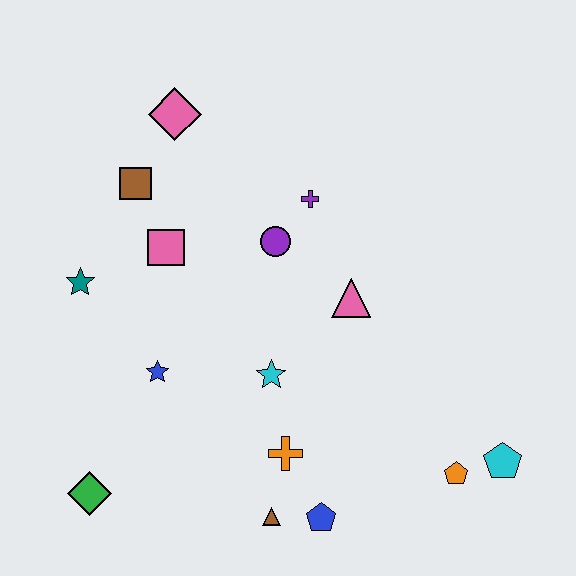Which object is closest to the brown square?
The pink square is closest to the brown square.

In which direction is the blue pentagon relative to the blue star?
The blue pentagon is to the right of the blue star.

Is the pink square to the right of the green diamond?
Yes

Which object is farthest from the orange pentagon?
The pink diamond is farthest from the orange pentagon.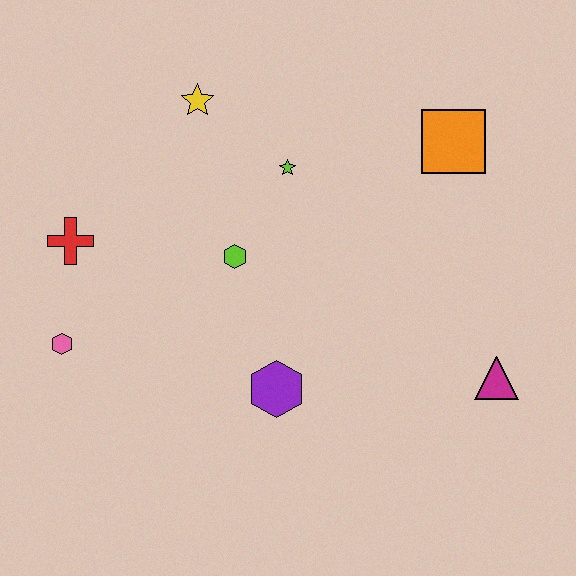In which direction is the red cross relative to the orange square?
The red cross is to the left of the orange square.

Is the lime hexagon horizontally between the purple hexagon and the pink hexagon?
Yes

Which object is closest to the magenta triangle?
The purple hexagon is closest to the magenta triangle.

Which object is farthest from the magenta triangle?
The red cross is farthest from the magenta triangle.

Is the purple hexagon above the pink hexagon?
No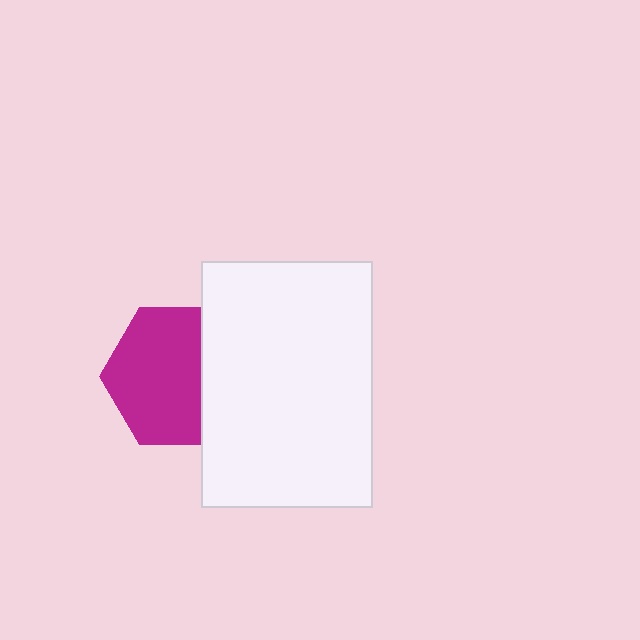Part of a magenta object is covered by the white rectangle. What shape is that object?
It is a hexagon.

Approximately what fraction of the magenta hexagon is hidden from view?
Roughly 31% of the magenta hexagon is hidden behind the white rectangle.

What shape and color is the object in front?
The object in front is a white rectangle.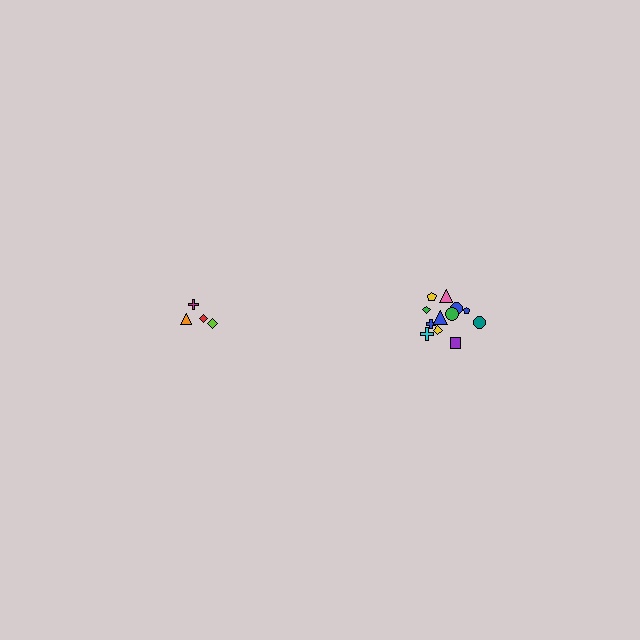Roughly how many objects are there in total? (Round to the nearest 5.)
Roughly 15 objects in total.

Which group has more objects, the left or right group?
The right group.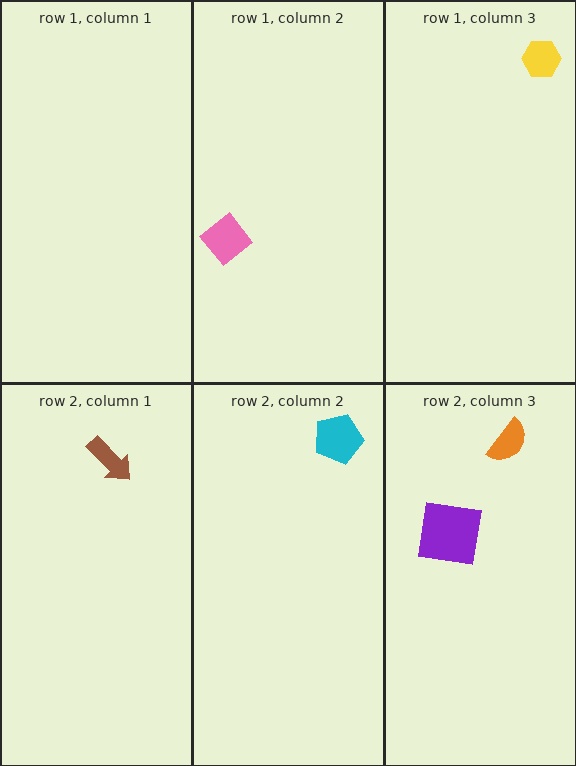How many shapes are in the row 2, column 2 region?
1.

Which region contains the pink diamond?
The row 1, column 2 region.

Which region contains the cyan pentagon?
The row 2, column 2 region.